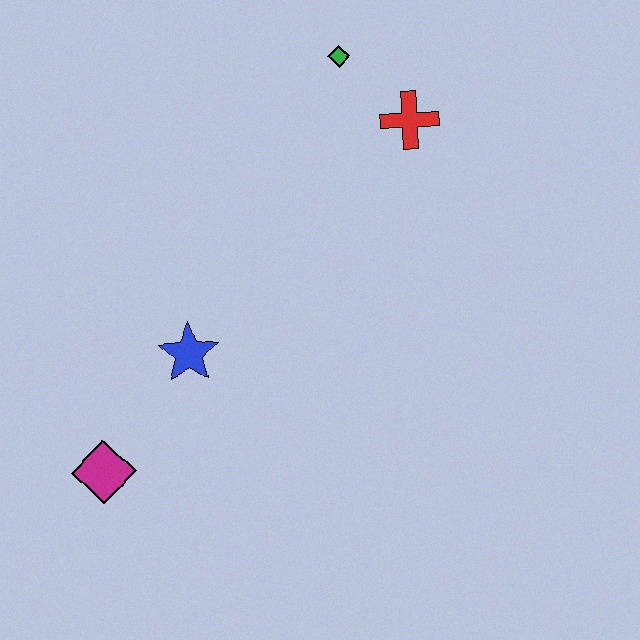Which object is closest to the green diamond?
The red cross is closest to the green diamond.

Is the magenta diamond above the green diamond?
No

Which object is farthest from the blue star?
The green diamond is farthest from the blue star.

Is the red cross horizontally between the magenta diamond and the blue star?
No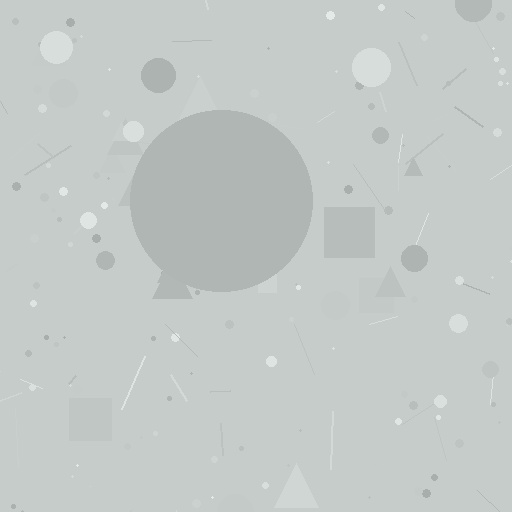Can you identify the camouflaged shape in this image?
The camouflaged shape is a circle.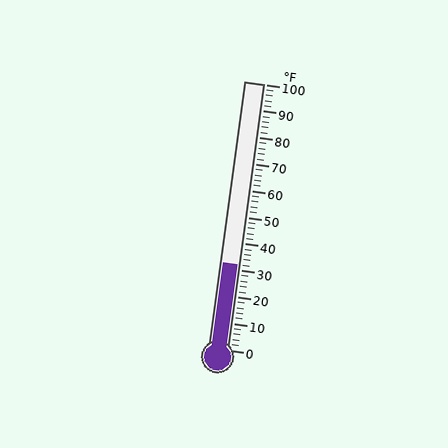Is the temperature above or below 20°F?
The temperature is above 20°F.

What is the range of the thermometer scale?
The thermometer scale ranges from 0°F to 100°F.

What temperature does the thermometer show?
The thermometer shows approximately 32°F.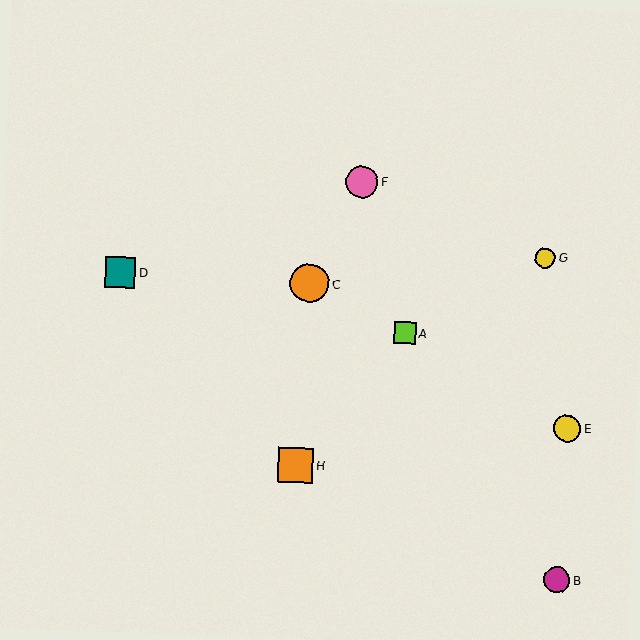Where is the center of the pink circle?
The center of the pink circle is at (362, 182).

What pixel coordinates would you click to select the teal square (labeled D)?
Click at (120, 272) to select the teal square D.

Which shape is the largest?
The orange circle (labeled C) is the largest.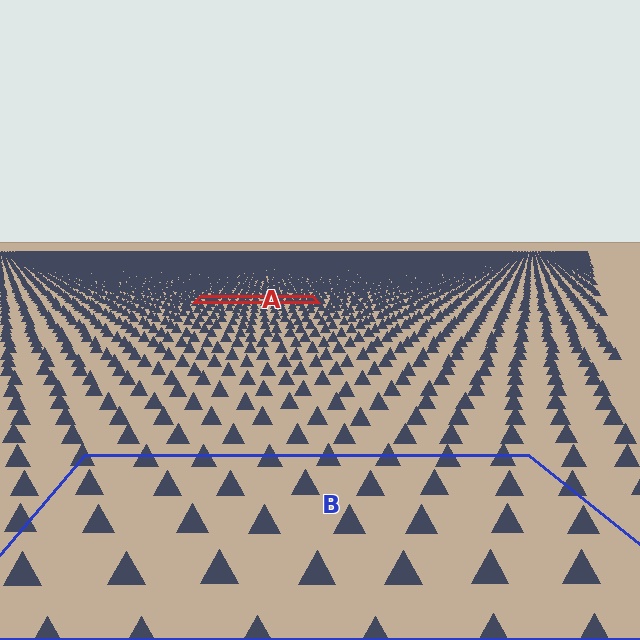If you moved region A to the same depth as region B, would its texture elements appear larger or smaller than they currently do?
They would appear larger. At a closer depth, the same texture elements are projected at a bigger on-screen size.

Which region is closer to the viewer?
Region B is closer. The texture elements there are larger and more spread out.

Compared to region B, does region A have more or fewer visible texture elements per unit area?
Region A has more texture elements per unit area — they are packed more densely because it is farther away.